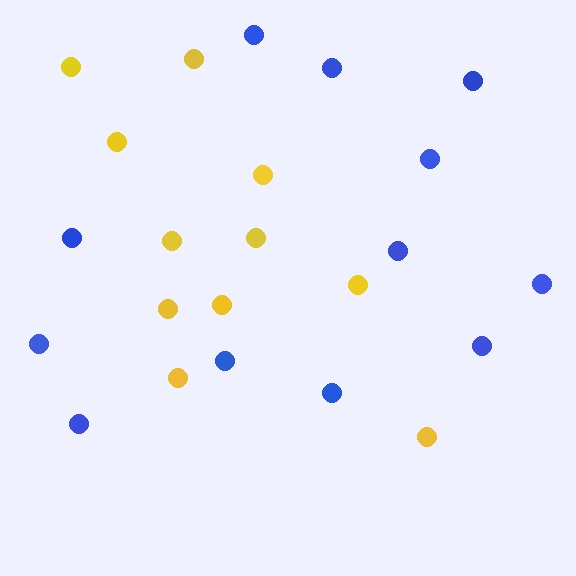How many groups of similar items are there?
There are 2 groups: one group of yellow circles (11) and one group of blue circles (12).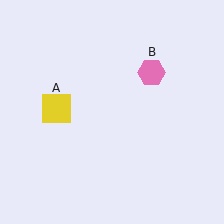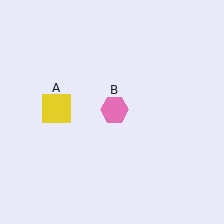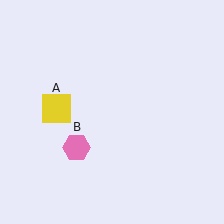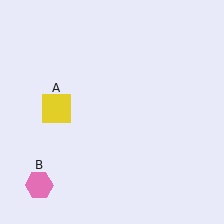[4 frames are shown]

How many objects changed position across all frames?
1 object changed position: pink hexagon (object B).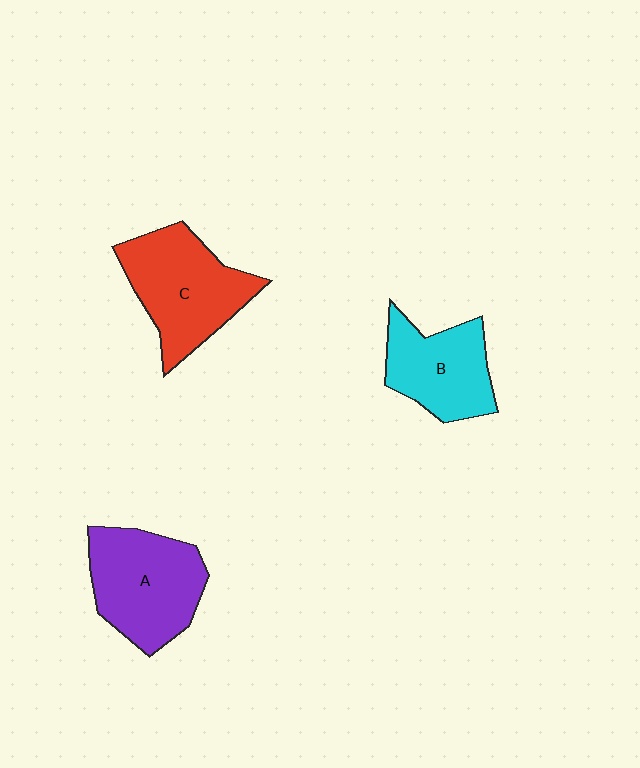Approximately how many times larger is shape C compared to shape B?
Approximately 1.3 times.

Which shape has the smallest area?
Shape B (cyan).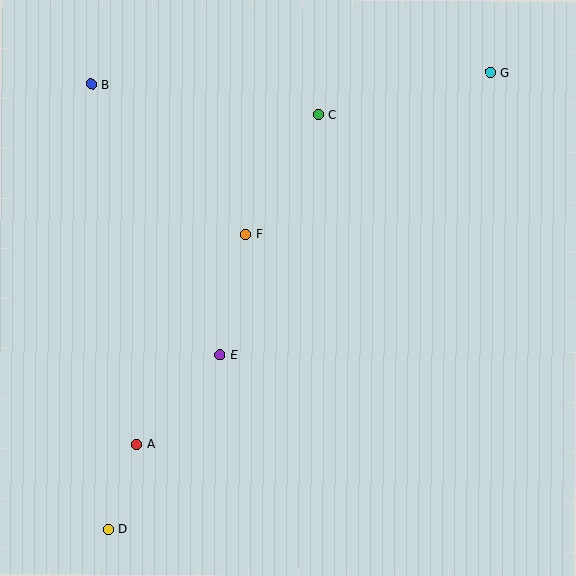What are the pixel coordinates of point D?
Point D is at (108, 529).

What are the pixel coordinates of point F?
Point F is at (246, 234).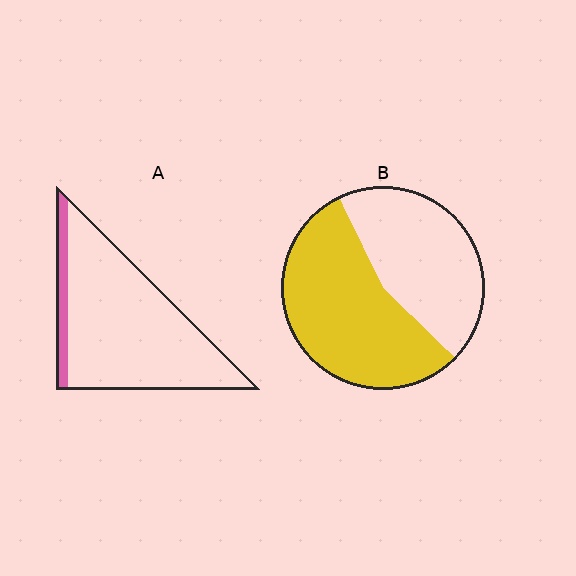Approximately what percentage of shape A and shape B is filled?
A is approximately 10% and B is approximately 55%.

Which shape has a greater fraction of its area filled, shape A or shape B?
Shape B.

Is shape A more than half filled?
No.